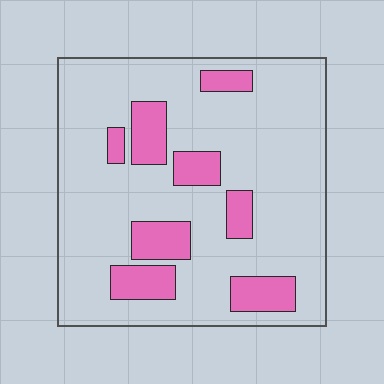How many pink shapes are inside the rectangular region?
8.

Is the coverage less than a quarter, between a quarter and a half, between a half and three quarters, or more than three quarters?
Less than a quarter.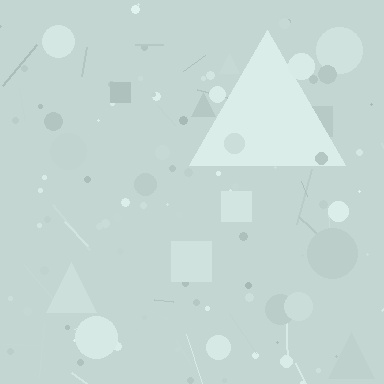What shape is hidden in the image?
A triangle is hidden in the image.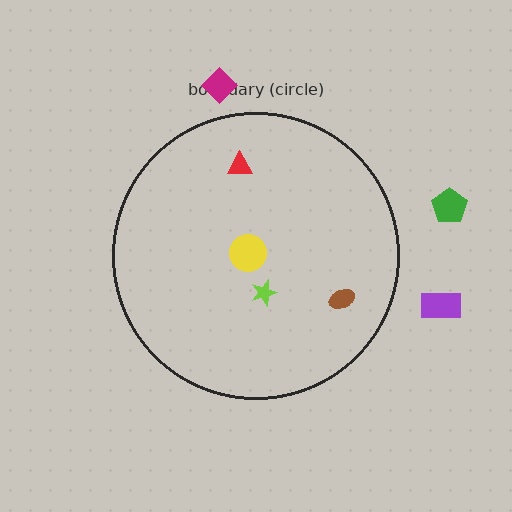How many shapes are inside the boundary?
4 inside, 3 outside.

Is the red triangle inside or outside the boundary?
Inside.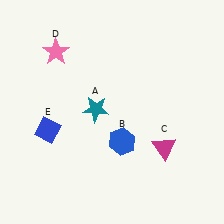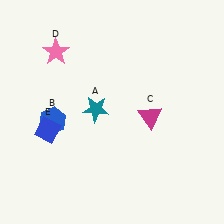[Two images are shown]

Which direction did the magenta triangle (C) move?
The magenta triangle (C) moved up.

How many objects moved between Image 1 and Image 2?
2 objects moved between the two images.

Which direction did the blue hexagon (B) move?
The blue hexagon (B) moved left.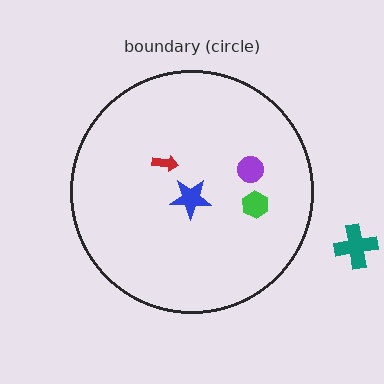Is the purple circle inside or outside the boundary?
Inside.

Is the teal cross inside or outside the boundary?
Outside.